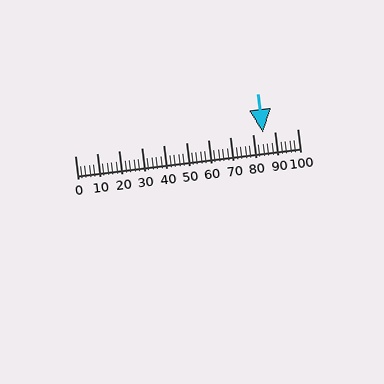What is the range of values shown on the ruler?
The ruler shows values from 0 to 100.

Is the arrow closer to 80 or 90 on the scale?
The arrow is closer to 80.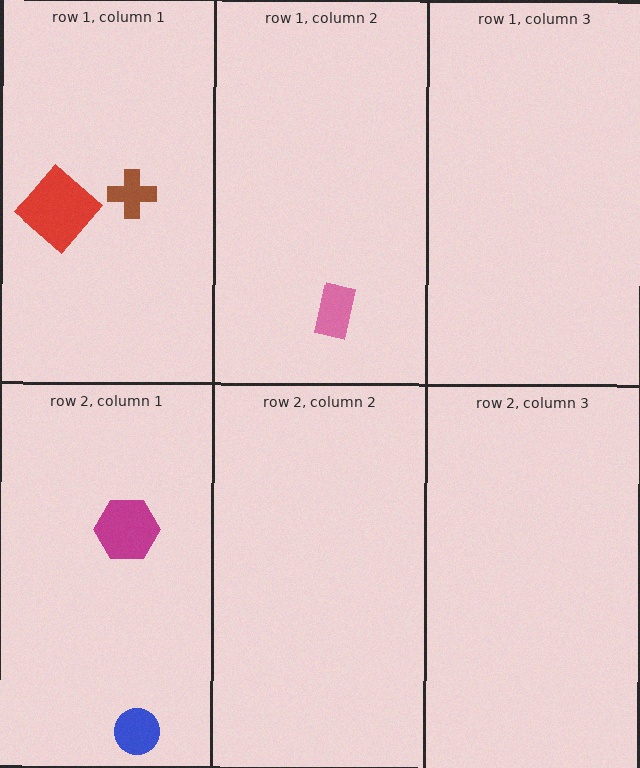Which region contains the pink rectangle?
The row 1, column 2 region.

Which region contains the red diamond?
The row 1, column 1 region.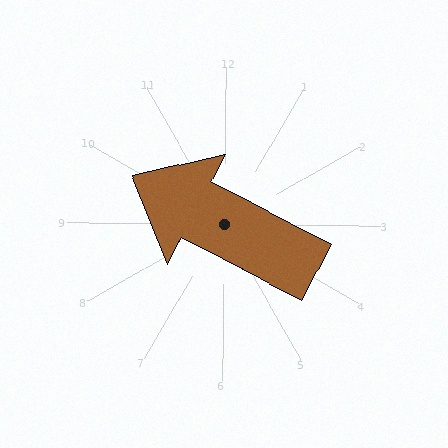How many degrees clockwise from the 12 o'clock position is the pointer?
Approximately 297 degrees.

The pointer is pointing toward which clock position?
Roughly 10 o'clock.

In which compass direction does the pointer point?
Northwest.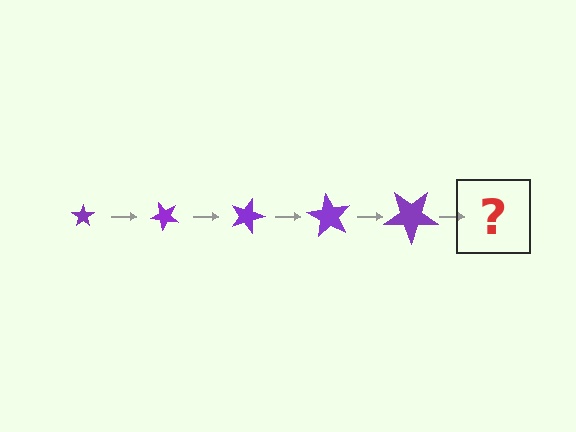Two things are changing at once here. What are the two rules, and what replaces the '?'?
The two rules are that the star grows larger each step and it rotates 45 degrees each step. The '?' should be a star, larger than the previous one and rotated 225 degrees from the start.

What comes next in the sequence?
The next element should be a star, larger than the previous one and rotated 225 degrees from the start.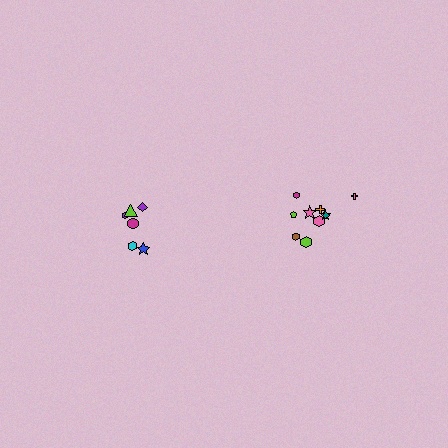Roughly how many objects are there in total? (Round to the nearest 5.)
Roughly 15 objects in total.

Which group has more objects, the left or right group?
The right group.